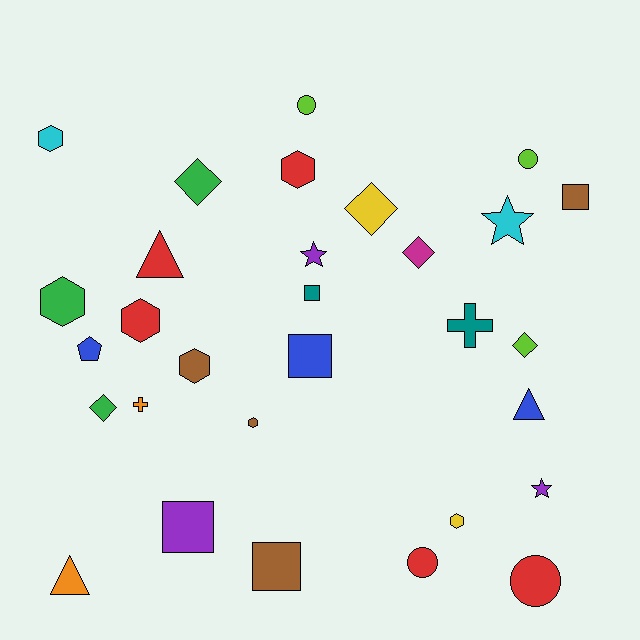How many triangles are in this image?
There are 3 triangles.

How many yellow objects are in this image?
There are 2 yellow objects.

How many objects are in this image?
There are 30 objects.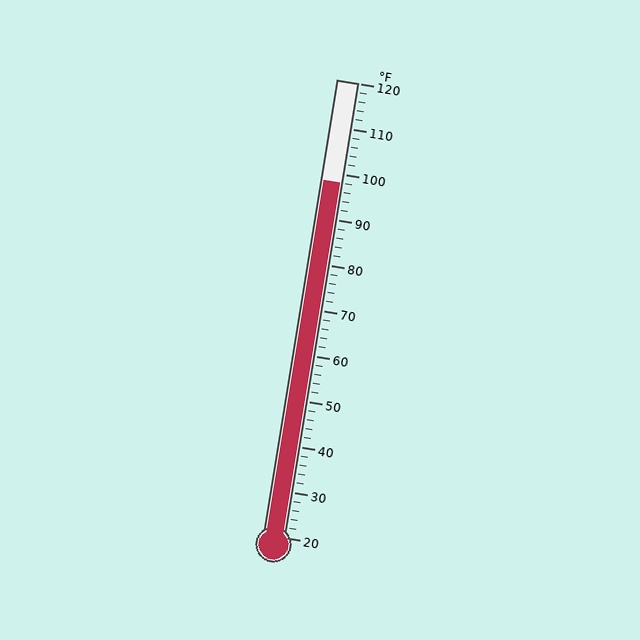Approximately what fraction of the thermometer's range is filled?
The thermometer is filled to approximately 80% of its range.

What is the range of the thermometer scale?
The thermometer scale ranges from 20°F to 120°F.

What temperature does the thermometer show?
The thermometer shows approximately 98°F.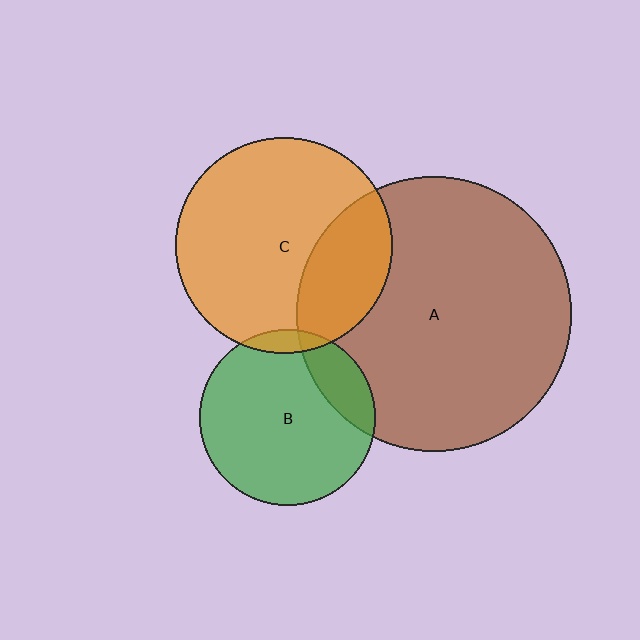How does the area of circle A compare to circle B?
Approximately 2.5 times.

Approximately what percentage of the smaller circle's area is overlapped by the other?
Approximately 15%.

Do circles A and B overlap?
Yes.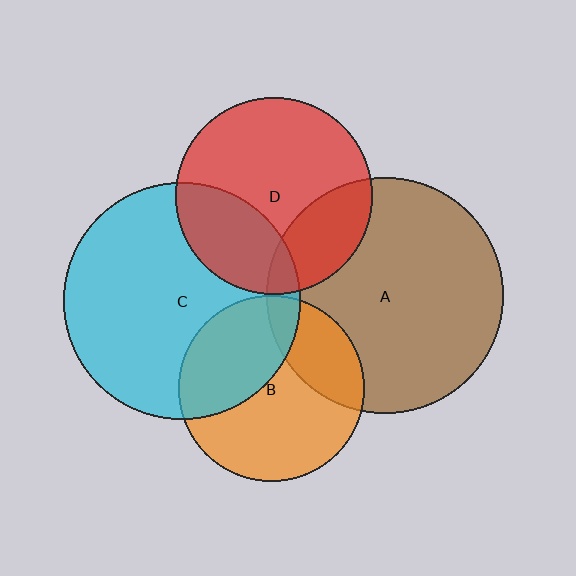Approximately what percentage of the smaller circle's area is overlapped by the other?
Approximately 5%.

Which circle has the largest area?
Circle C (cyan).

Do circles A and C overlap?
Yes.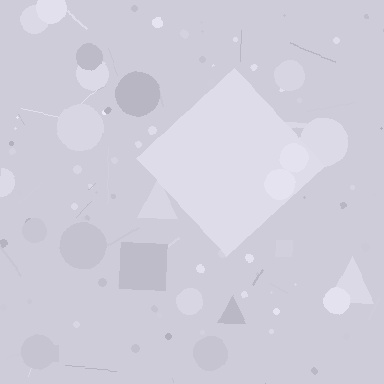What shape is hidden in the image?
A diamond is hidden in the image.